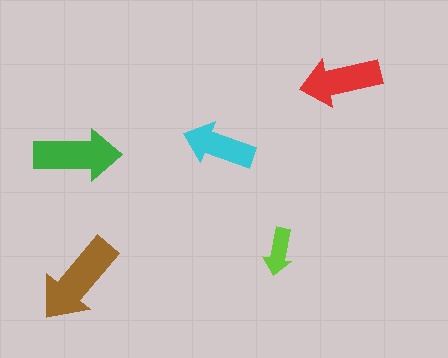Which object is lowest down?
The brown arrow is bottommost.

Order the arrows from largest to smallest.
the brown one, the green one, the red one, the cyan one, the lime one.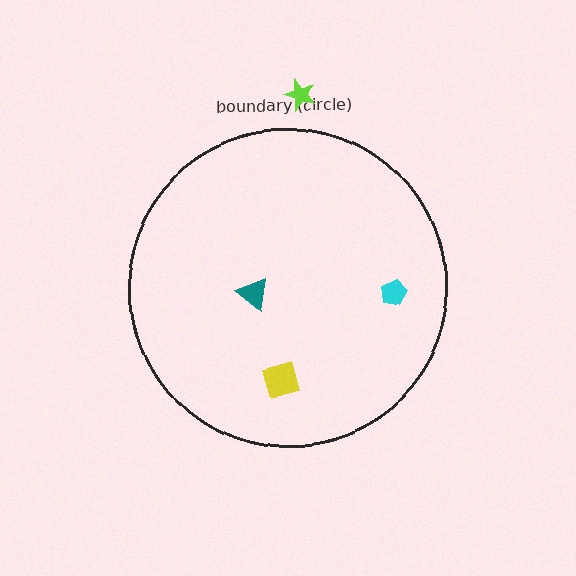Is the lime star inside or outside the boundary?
Outside.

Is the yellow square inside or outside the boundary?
Inside.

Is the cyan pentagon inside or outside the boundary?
Inside.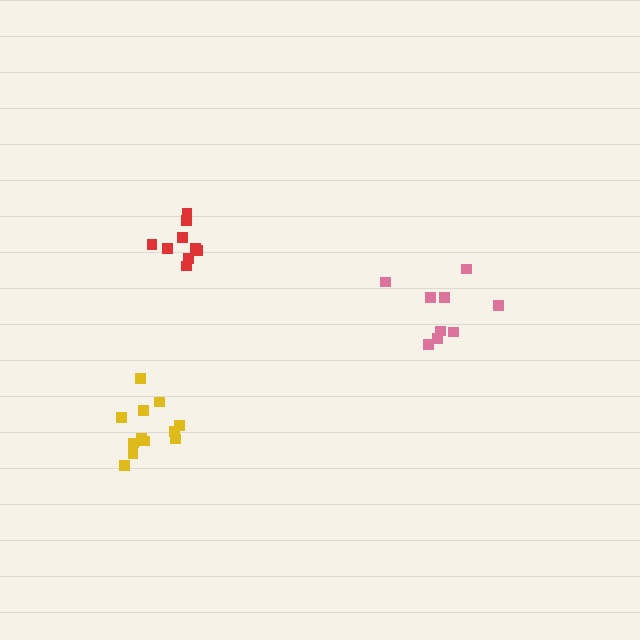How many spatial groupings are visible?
There are 3 spatial groupings.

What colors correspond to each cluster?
The clusters are colored: red, pink, yellow.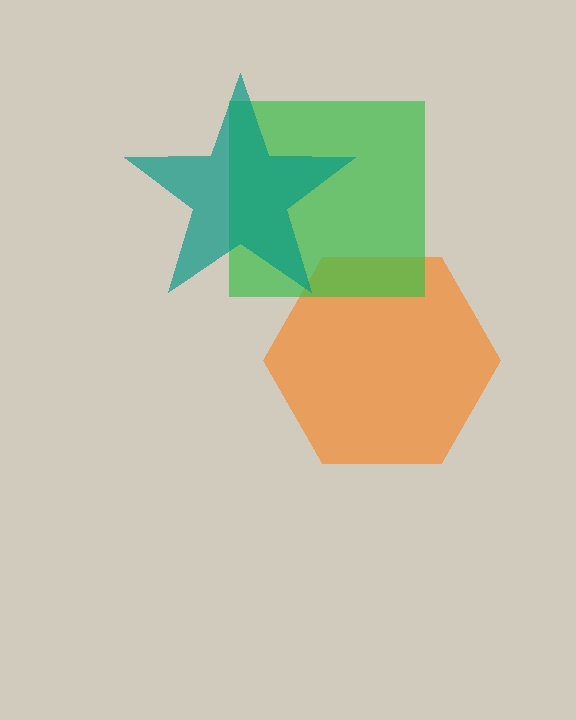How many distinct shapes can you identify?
There are 3 distinct shapes: an orange hexagon, a green square, a teal star.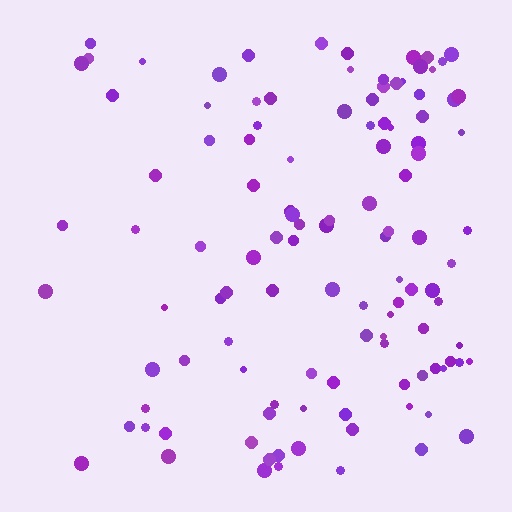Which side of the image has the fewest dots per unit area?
The left.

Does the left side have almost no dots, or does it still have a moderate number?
Still a moderate number, just noticeably fewer than the right.